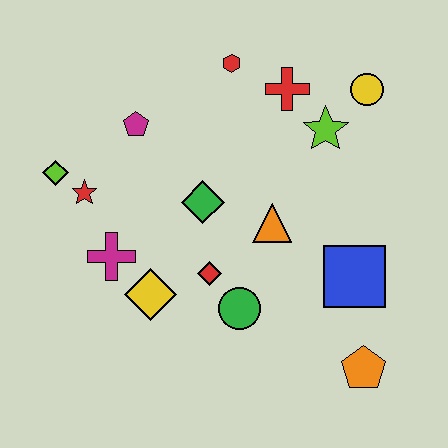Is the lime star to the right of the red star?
Yes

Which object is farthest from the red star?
The orange pentagon is farthest from the red star.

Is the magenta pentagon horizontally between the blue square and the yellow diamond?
No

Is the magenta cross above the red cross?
No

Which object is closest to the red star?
The lime diamond is closest to the red star.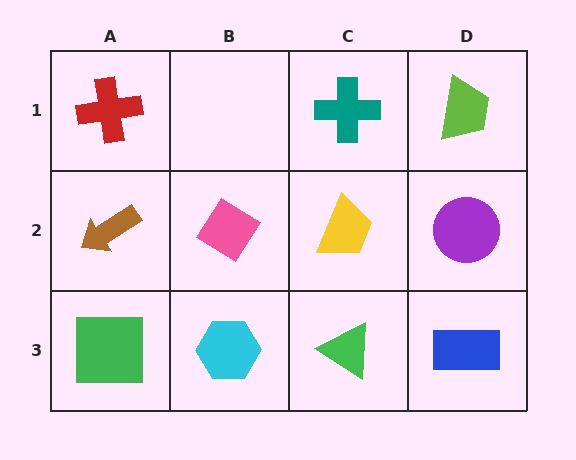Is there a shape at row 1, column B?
No, that cell is empty.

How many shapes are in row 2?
4 shapes.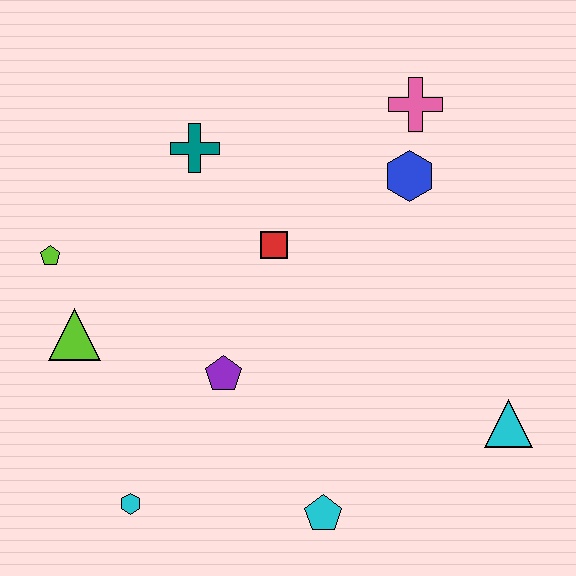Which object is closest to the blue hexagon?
The pink cross is closest to the blue hexagon.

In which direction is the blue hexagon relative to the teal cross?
The blue hexagon is to the right of the teal cross.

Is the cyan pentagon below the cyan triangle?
Yes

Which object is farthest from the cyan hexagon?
The pink cross is farthest from the cyan hexagon.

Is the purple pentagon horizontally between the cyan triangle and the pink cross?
No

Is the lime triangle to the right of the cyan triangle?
No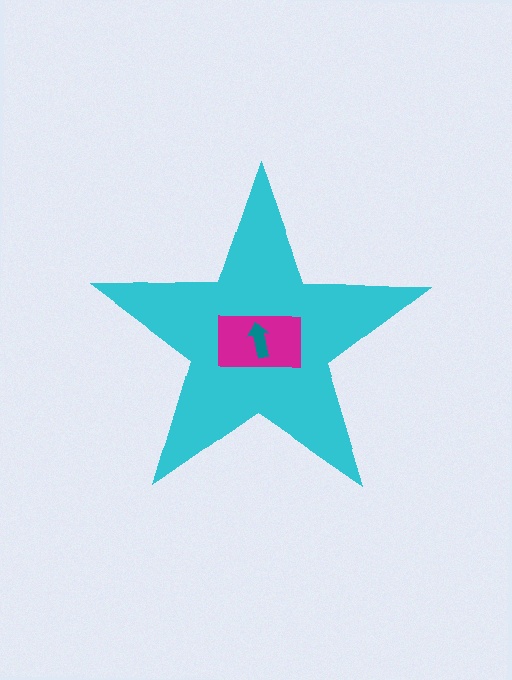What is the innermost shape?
The teal arrow.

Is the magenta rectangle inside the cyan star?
Yes.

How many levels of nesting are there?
3.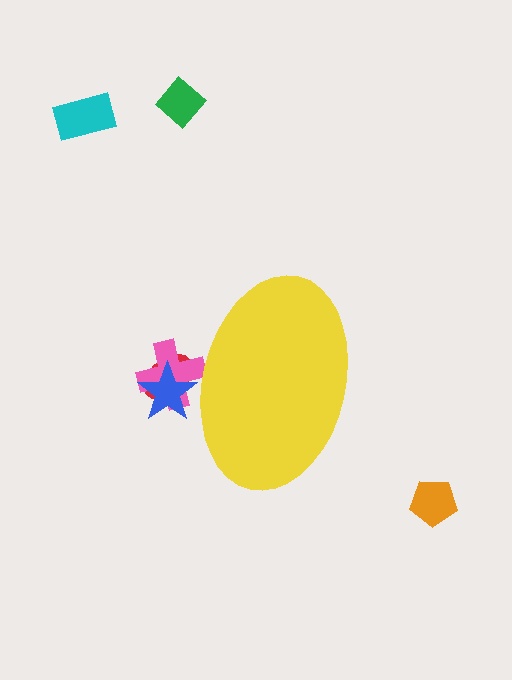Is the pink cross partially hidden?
Yes, the pink cross is partially hidden behind the yellow ellipse.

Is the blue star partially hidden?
Yes, the blue star is partially hidden behind the yellow ellipse.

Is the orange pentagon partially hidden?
No, the orange pentagon is fully visible.